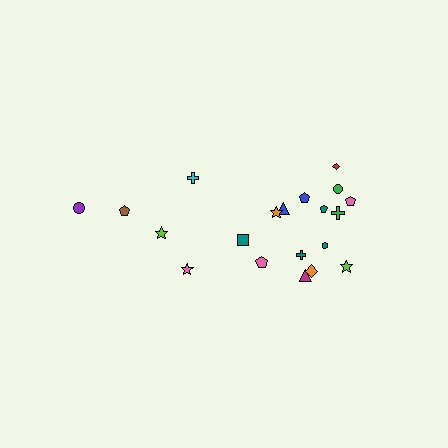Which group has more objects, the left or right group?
The right group.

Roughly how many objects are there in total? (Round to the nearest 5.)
Roughly 20 objects in total.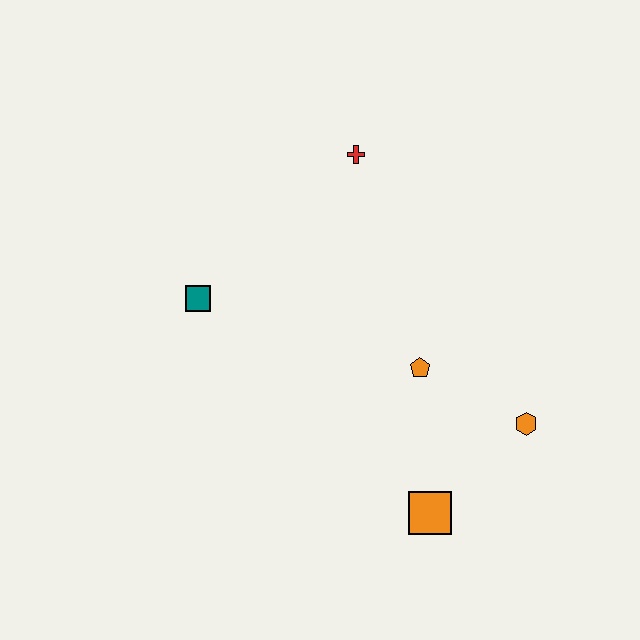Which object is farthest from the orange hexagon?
The teal square is farthest from the orange hexagon.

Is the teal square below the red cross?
Yes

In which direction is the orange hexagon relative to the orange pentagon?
The orange hexagon is to the right of the orange pentagon.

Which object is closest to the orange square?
The orange hexagon is closest to the orange square.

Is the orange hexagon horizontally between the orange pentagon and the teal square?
No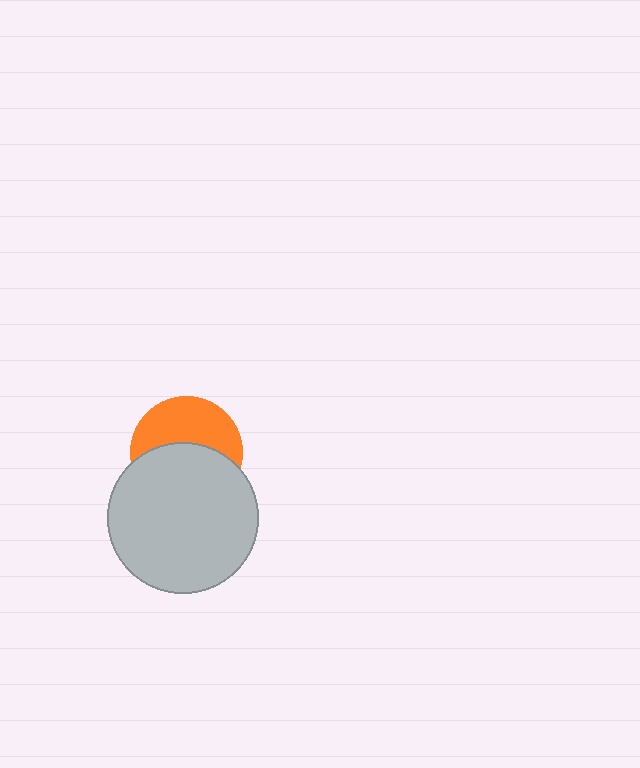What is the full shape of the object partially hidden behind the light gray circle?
The partially hidden object is an orange circle.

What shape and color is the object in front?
The object in front is a light gray circle.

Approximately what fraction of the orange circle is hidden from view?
Roughly 53% of the orange circle is hidden behind the light gray circle.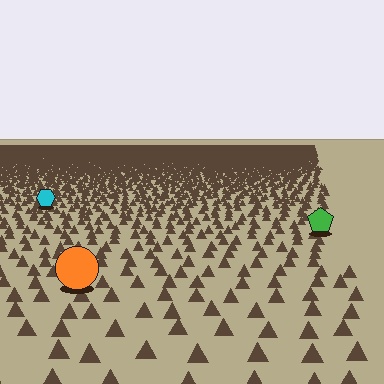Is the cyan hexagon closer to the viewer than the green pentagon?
No. The green pentagon is closer — you can tell from the texture gradient: the ground texture is coarser near it.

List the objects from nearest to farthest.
From nearest to farthest: the orange circle, the green pentagon, the cyan hexagon.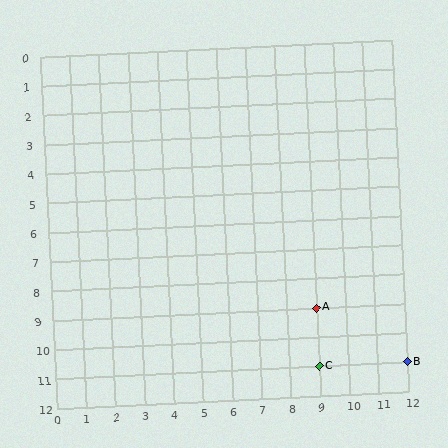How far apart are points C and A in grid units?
Points C and A are 2 rows apart.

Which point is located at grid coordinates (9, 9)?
Point A is at (9, 9).